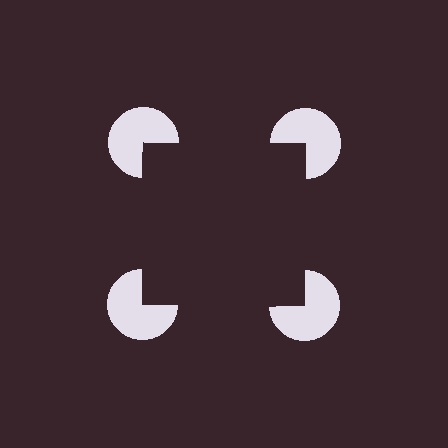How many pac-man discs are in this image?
There are 4 — one at each vertex of the illusory square.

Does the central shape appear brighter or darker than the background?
It typically appears slightly darker than the background, even though no actual brightness change is drawn.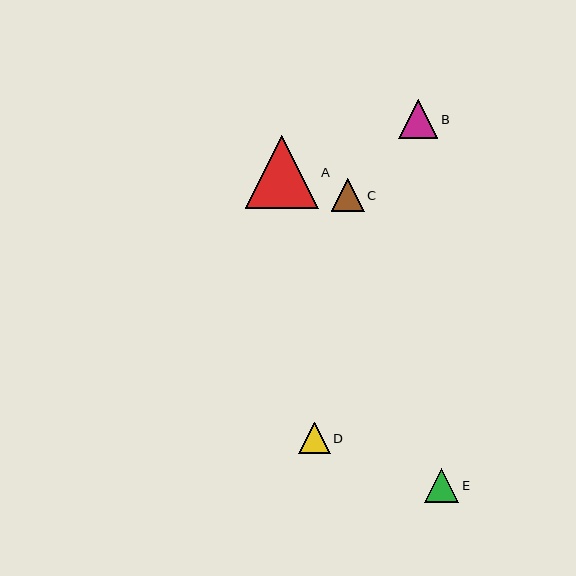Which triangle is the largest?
Triangle A is the largest with a size of approximately 73 pixels.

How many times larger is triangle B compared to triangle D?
Triangle B is approximately 1.2 times the size of triangle D.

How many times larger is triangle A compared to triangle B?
Triangle A is approximately 1.9 times the size of triangle B.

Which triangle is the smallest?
Triangle D is the smallest with a size of approximately 32 pixels.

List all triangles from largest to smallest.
From largest to smallest: A, B, E, C, D.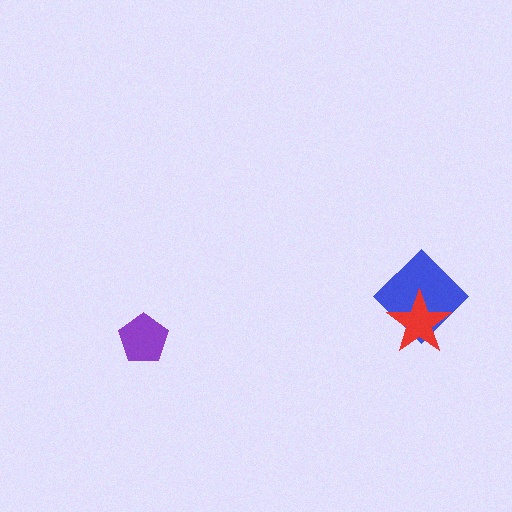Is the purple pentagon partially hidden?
No, no other shape covers it.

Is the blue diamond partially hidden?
Yes, it is partially covered by another shape.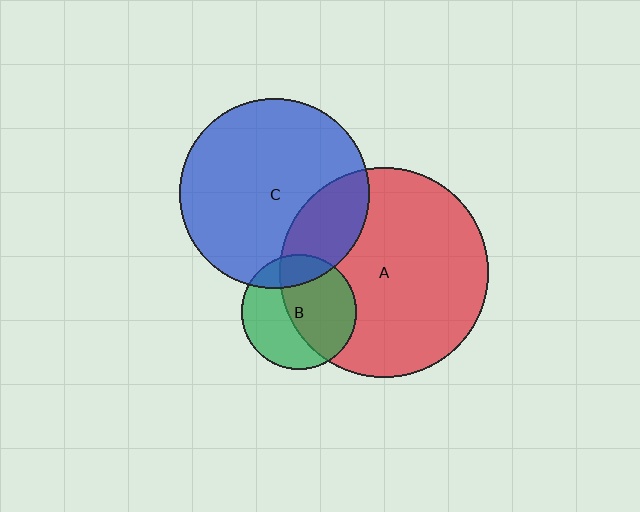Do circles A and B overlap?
Yes.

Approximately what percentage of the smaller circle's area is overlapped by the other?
Approximately 55%.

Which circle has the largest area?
Circle A (red).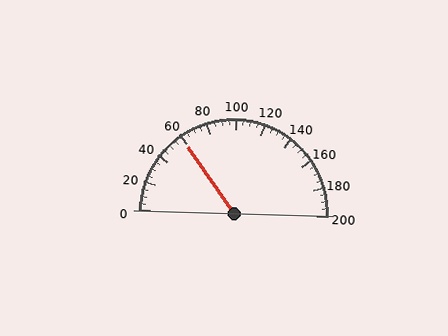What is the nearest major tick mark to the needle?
The nearest major tick mark is 60.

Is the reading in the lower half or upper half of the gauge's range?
The reading is in the lower half of the range (0 to 200).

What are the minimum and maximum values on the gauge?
The gauge ranges from 0 to 200.